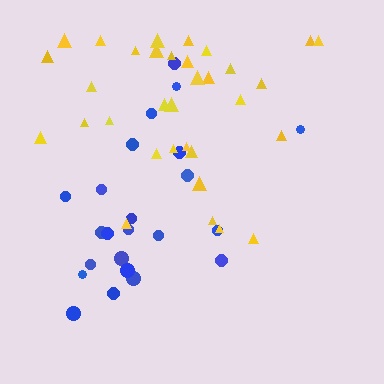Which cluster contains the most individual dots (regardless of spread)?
Yellow (33).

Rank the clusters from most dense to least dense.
blue, yellow.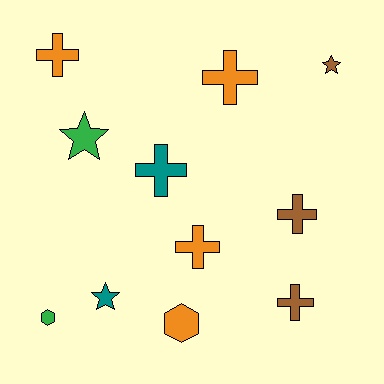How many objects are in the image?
There are 11 objects.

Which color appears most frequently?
Orange, with 4 objects.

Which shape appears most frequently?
Cross, with 6 objects.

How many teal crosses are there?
There is 1 teal cross.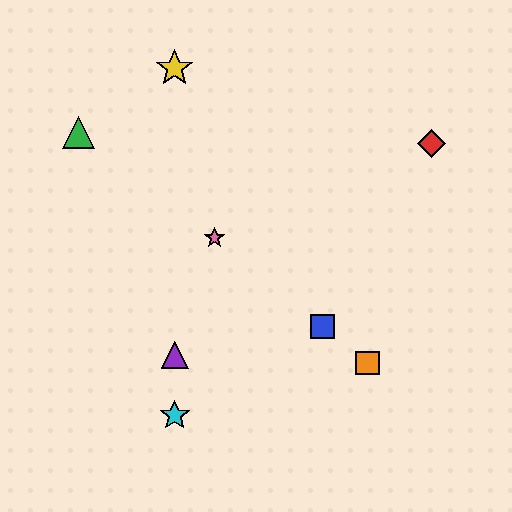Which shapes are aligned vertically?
The yellow star, the purple triangle, the cyan star are aligned vertically.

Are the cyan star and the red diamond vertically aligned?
No, the cyan star is at x≈175 and the red diamond is at x≈431.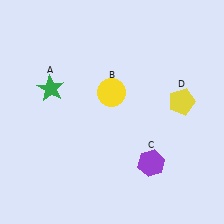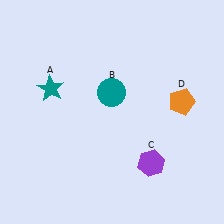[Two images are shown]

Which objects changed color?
A changed from green to teal. B changed from yellow to teal. D changed from yellow to orange.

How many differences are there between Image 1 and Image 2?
There are 3 differences between the two images.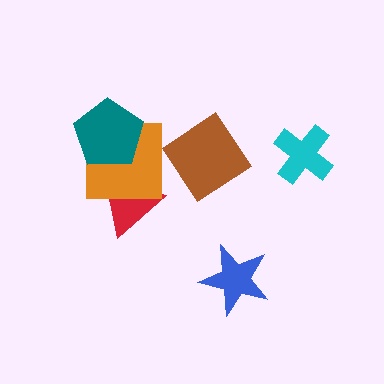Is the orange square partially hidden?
Yes, it is partially covered by another shape.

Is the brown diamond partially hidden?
No, no other shape covers it.